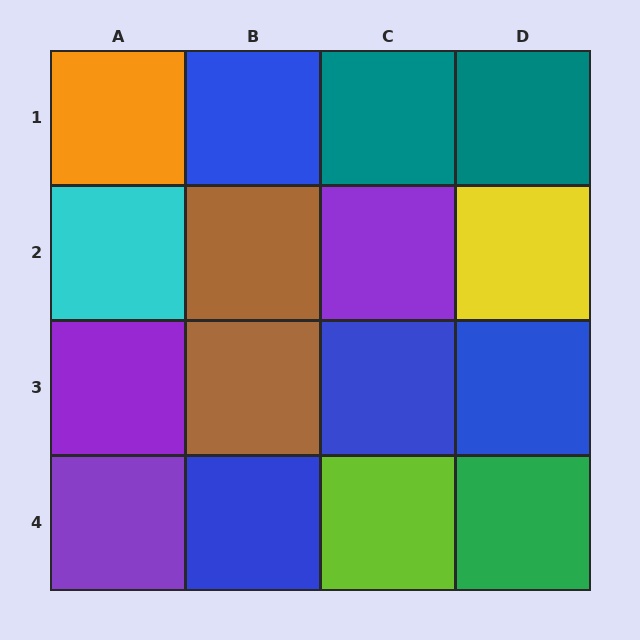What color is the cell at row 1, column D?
Teal.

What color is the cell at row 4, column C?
Lime.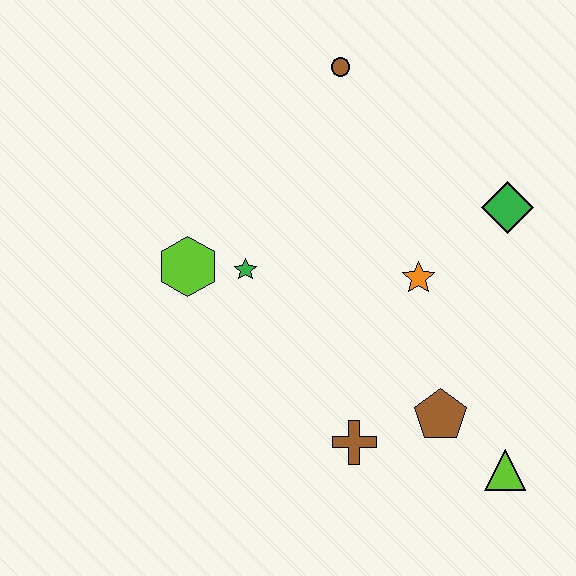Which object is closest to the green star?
The lime hexagon is closest to the green star.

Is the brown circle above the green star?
Yes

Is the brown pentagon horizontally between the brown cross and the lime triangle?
Yes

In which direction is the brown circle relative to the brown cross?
The brown circle is above the brown cross.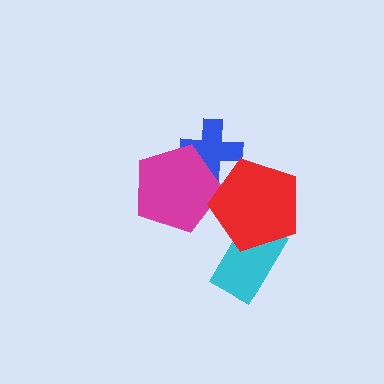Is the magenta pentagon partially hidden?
Yes, it is partially covered by another shape.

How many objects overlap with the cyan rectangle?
1 object overlaps with the cyan rectangle.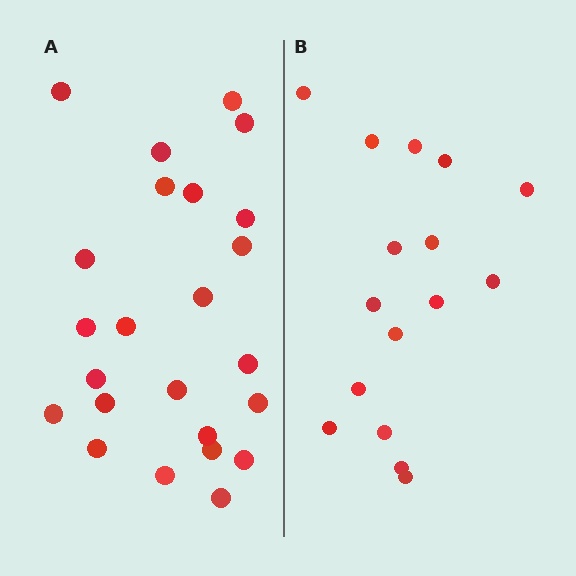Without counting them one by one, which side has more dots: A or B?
Region A (the left region) has more dots.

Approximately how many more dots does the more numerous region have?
Region A has roughly 8 or so more dots than region B.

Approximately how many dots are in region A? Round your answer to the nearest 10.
About 20 dots. (The exact count is 24, which rounds to 20.)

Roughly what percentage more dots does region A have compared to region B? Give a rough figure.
About 50% more.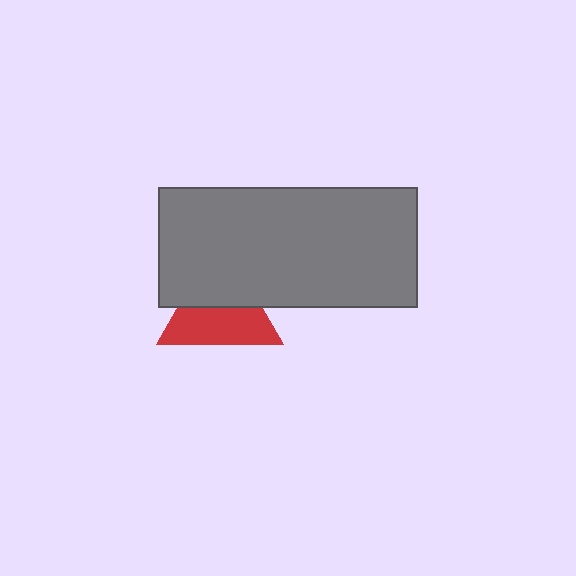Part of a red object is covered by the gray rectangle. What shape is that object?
It is a triangle.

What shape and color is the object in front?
The object in front is a gray rectangle.